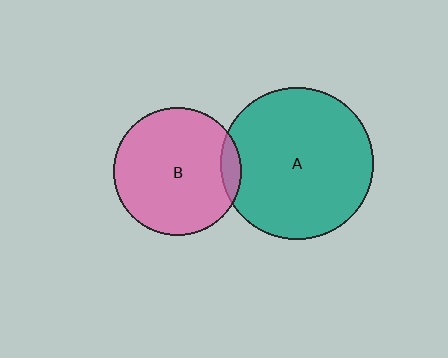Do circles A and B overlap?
Yes.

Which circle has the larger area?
Circle A (teal).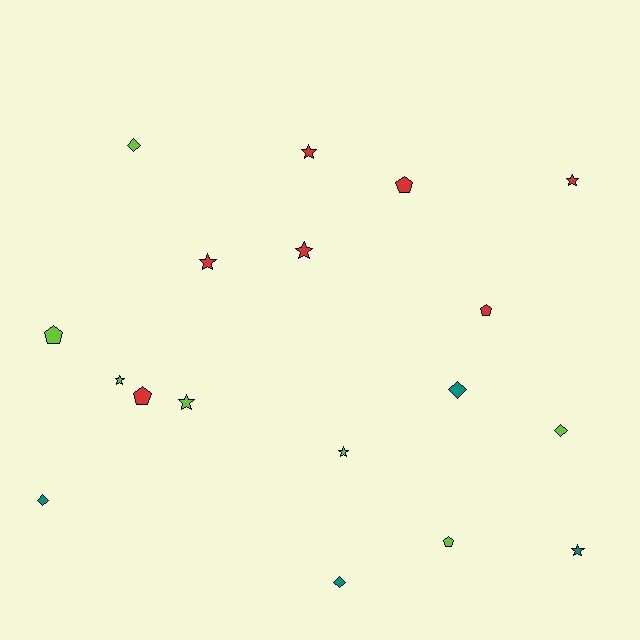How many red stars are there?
There are 4 red stars.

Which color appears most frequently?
Lime, with 7 objects.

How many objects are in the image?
There are 18 objects.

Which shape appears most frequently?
Star, with 8 objects.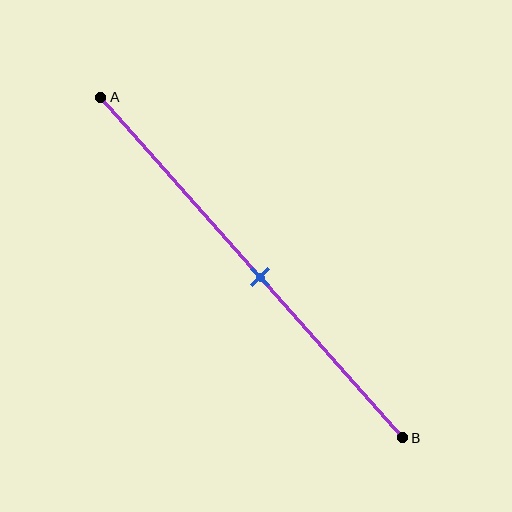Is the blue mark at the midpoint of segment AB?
Yes, the mark is approximately at the midpoint.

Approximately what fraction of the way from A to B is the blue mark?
The blue mark is approximately 55% of the way from A to B.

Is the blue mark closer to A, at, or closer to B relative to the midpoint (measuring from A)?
The blue mark is approximately at the midpoint of segment AB.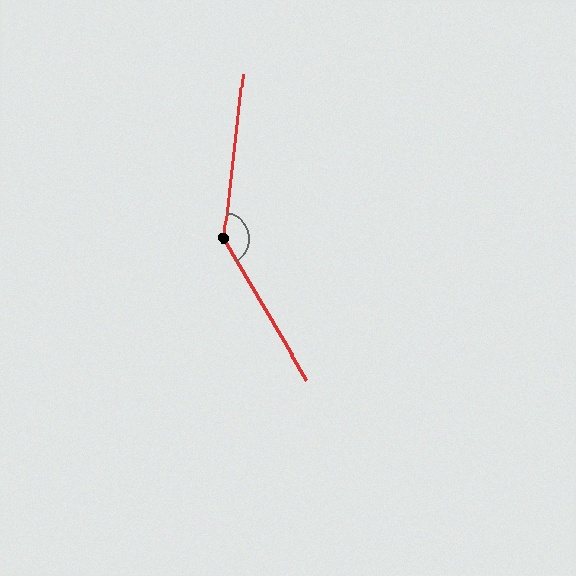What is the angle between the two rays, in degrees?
Approximately 143 degrees.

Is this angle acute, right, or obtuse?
It is obtuse.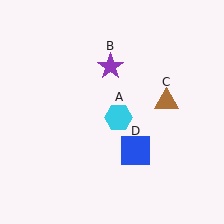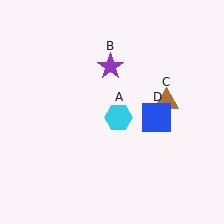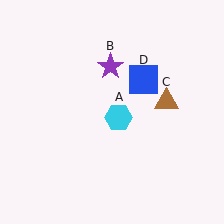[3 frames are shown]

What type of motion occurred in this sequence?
The blue square (object D) rotated counterclockwise around the center of the scene.